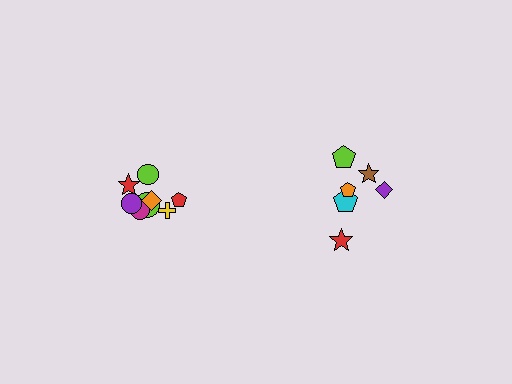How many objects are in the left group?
There are 8 objects.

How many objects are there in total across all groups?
There are 14 objects.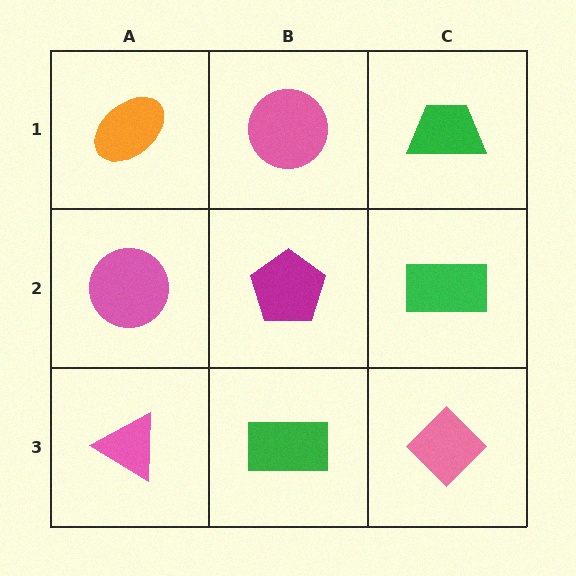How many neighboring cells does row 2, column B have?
4.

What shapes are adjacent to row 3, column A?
A pink circle (row 2, column A), a green rectangle (row 3, column B).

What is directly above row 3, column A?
A pink circle.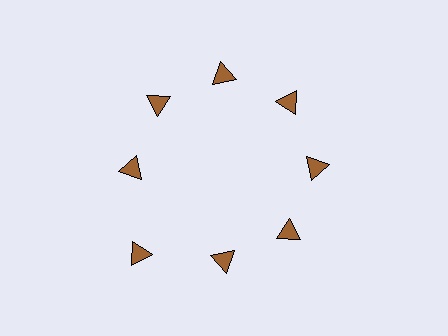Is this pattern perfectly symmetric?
No. The 8 brown triangles are arranged in a ring, but one element near the 8 o'clock position is pushed outward from the center, breaking the 8-fold rotational symmetry.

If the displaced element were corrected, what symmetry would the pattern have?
It would have 8-fold rotational symmetry — the pattern would map onto itself every 45 degrees.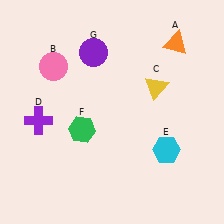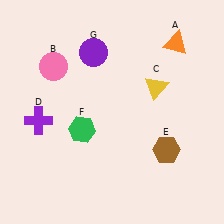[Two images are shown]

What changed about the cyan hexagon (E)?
In Image 1, E is cyan. In Image 2, it changed to brown.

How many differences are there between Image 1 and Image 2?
There is 1 difference between the two images.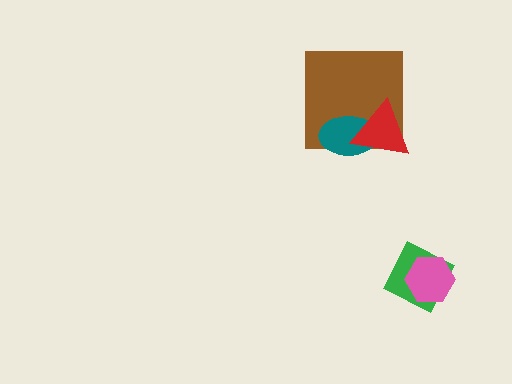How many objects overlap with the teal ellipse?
2 objects overlap with the teal ellipse.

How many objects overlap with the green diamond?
1 object overlaps with the green diamond.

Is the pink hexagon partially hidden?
No, no other shape covers it.